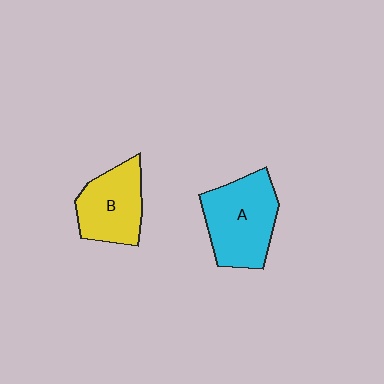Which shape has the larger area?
Shape A (cyan).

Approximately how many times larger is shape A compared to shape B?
Approximately 1.3 times.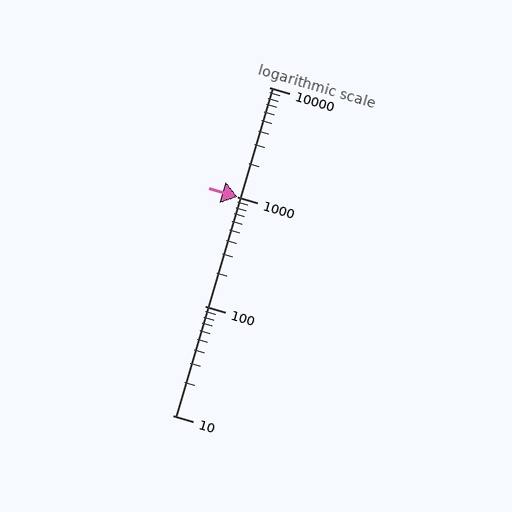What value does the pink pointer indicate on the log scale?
The pointer indicates approximately 1000.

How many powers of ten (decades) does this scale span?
The scale spans 3 decades, from 10 to 10000.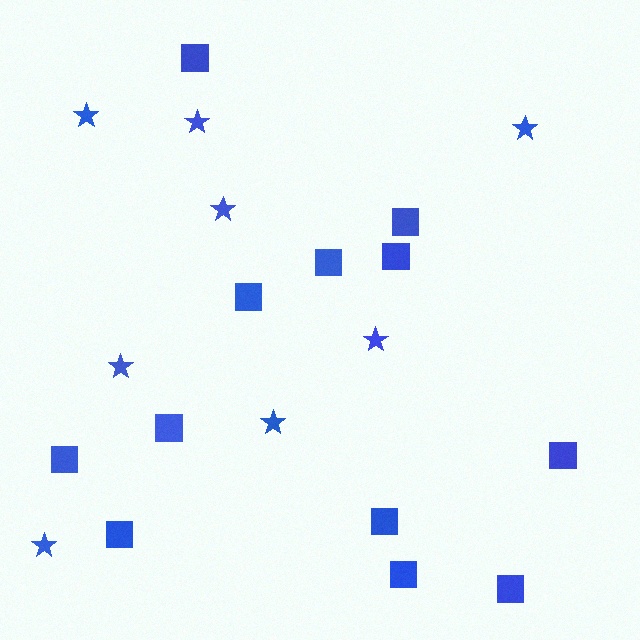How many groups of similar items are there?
There are 2 groups: one group of squares (12) and one group of stars (8).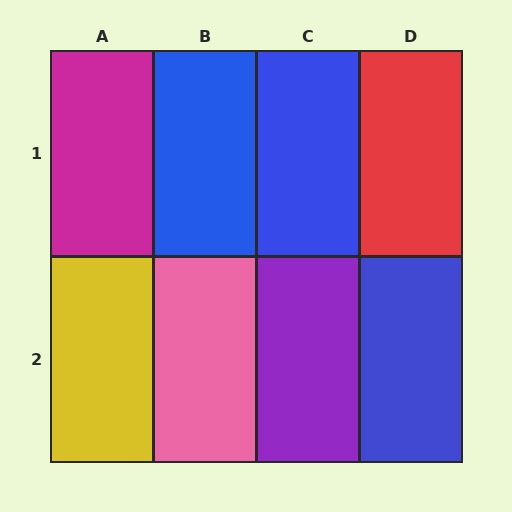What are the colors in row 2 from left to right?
Yellow, pink, purple, blue.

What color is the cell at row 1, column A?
Magenta.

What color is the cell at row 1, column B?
Blue.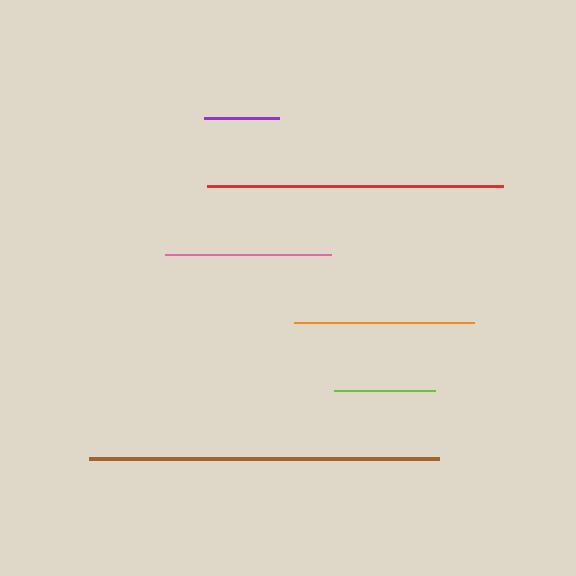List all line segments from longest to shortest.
From longest to shortest: brown, red, orange, pink, lime, purple.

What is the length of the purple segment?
The purple segment is approximately 75 pixels long.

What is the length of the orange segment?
The orange segment is approximately 180 pixels long.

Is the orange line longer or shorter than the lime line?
The orange line is longer than the lime line.